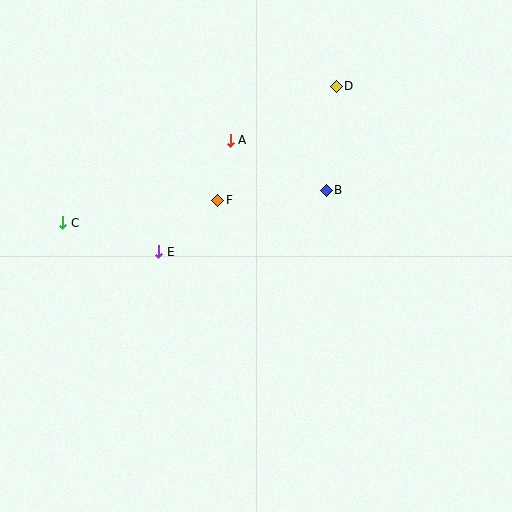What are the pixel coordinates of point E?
Point E is at (159, 252).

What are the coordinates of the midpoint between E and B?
The midpoint between E and B is at (242, 221).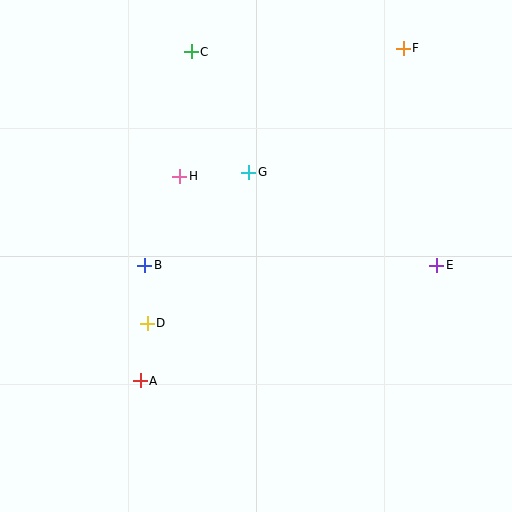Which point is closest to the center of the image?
Point G at (249, 172) is closest to the center.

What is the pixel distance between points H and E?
The distance between H and E is 272 pixels.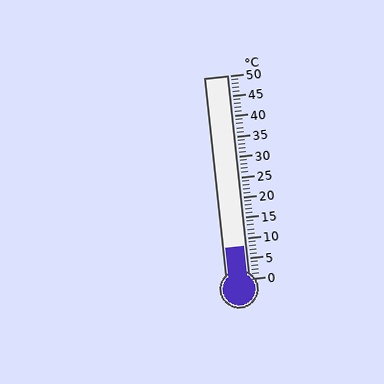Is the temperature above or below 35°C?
The temperature is below 35°C.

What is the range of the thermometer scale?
The thermometer scale ranges from 0°C to 50°C.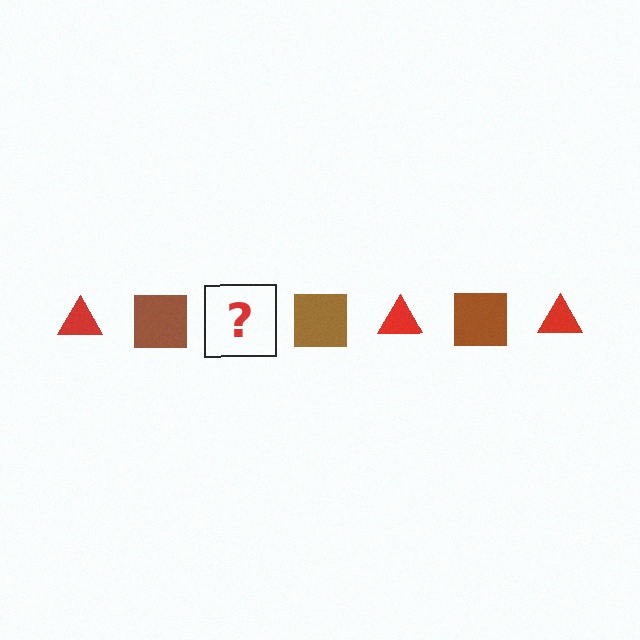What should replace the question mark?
The question mark should be replaced with a red triangle.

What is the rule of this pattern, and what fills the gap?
The rule is that the pattern alternates between red triangle and brown square. The gap should be filled with a red triangle.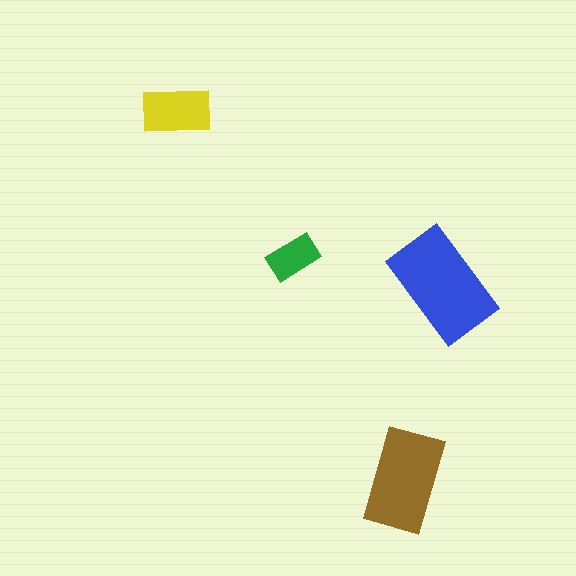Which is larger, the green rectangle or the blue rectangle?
The blue one.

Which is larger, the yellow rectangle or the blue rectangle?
The blue one.